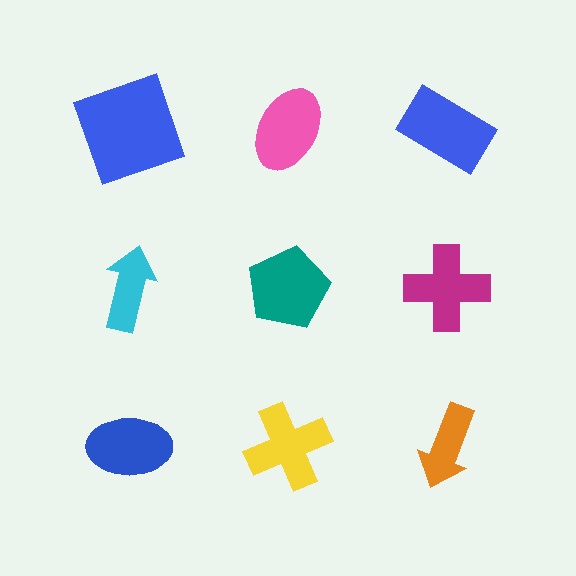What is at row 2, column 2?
A teal pentagon.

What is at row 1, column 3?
A blue rectangle.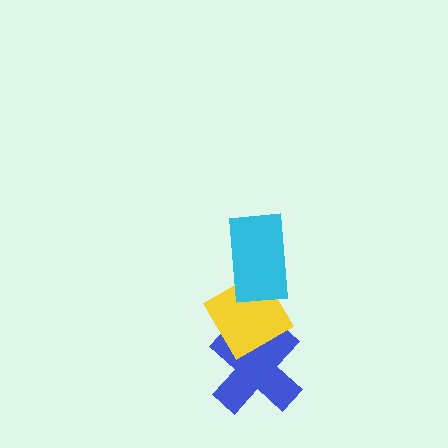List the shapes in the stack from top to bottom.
From top to bottom: the cyan rectangle, the yellow diamond, the blue cross.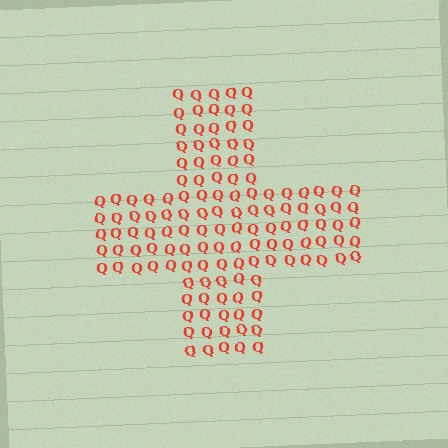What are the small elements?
The small elements are letter Q's.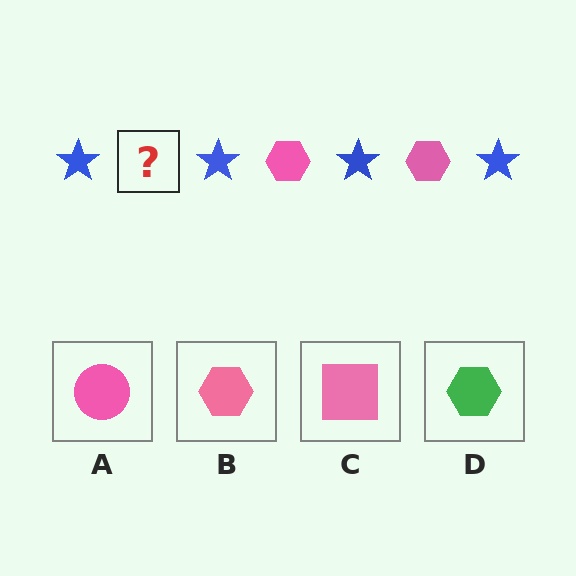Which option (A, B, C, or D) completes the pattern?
B.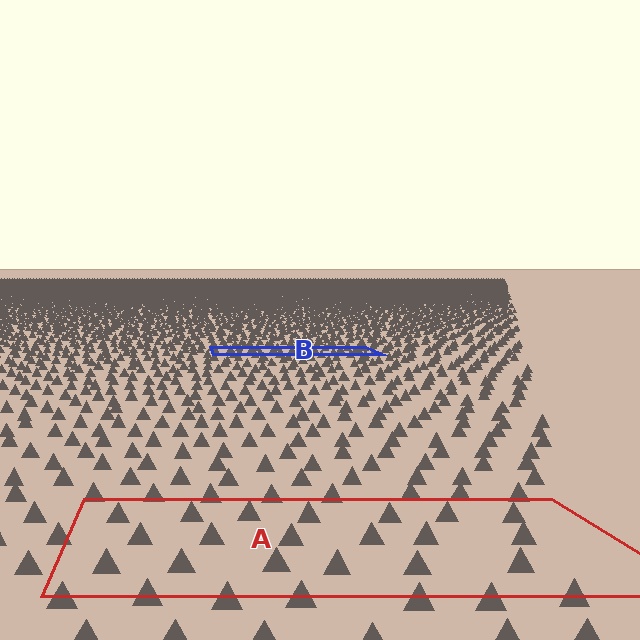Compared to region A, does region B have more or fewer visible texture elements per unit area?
Region B has more texture elements per unit area — they are packed more densely because it is farther away.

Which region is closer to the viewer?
Region A is closer. The texture elements there are larger and more spread out.